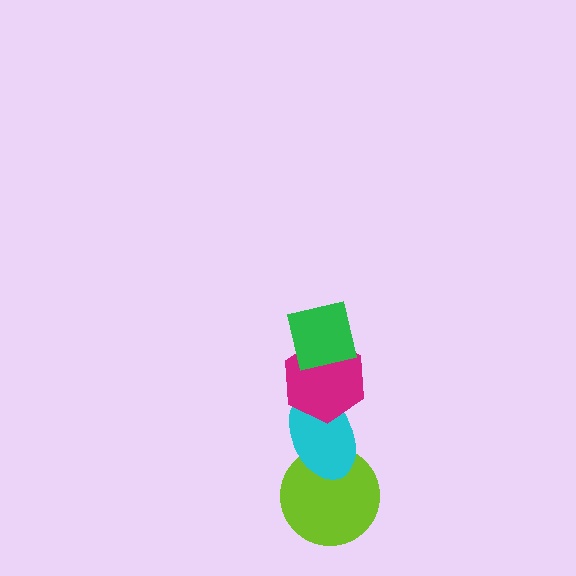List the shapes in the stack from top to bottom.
From top to bottom: the green square, the magenta hexagon, the cyan ellipse, the lime circle.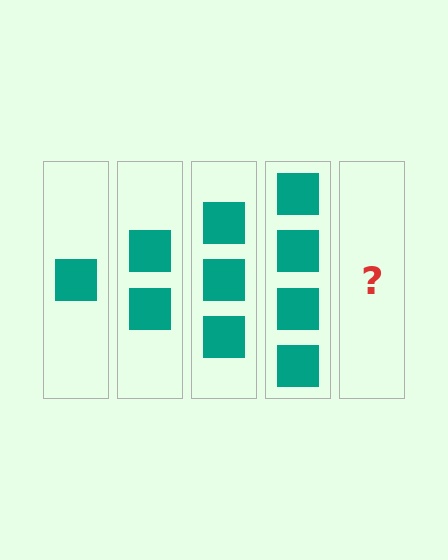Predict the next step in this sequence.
The next step is 5 squares.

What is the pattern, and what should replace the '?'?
The pattern is that each step adds one more square. The '?' should be 5 squares.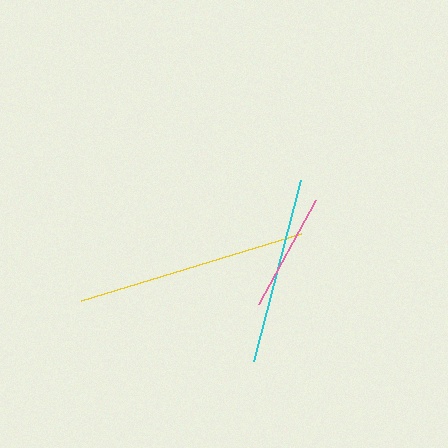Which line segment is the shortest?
The pink line is the shortest at approximately 119 pixels.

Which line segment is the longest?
The yellow line is the longest at approximately 230 pixels.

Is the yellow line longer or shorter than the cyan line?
The yellow line is longer than the cyan line.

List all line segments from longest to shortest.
From longest to shortest: yellow, cyan, pink.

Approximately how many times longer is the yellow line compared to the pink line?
The yellow line is approximately 1.9 times the length of the pink line.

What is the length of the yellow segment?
The yellow segment is approximately 230 pixels long.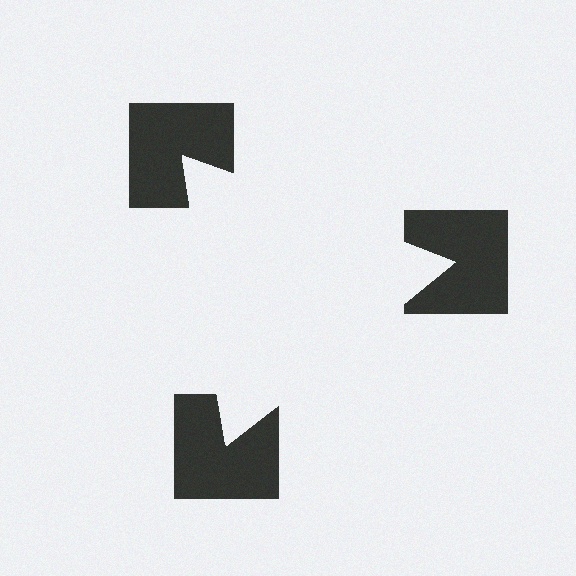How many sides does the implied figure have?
3 sides.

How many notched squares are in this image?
There are 3 — one at each vertex of the illusory triangle.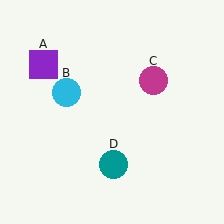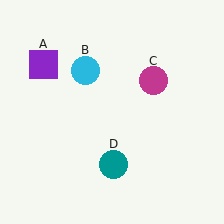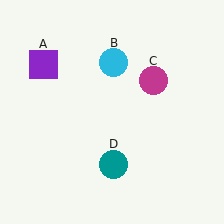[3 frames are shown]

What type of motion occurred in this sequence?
The cyan circle (object B) rotated clockwise around the center of the scene.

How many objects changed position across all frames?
1 object changed position: cyan circle (object B).